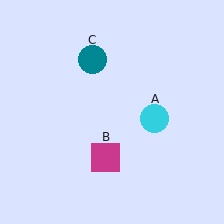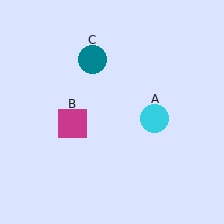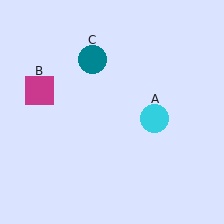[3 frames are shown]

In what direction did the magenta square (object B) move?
The magenta square (object B) moved up and to the left.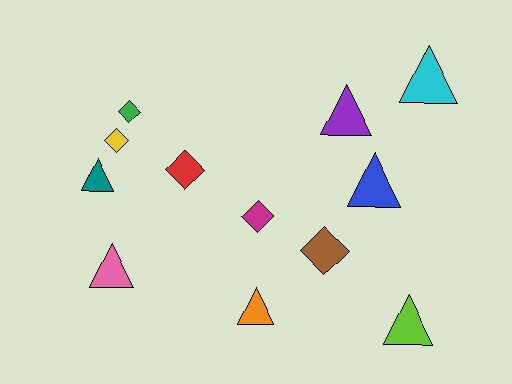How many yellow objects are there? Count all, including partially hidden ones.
There is 1 yellow object.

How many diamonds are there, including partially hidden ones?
There are 5 diamonds.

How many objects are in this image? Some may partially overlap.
There are 12 objects.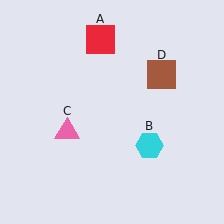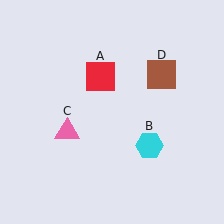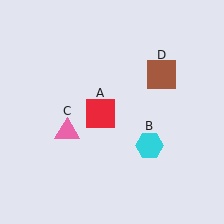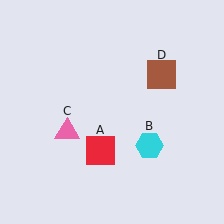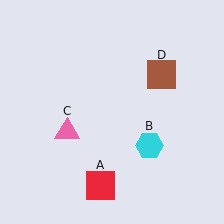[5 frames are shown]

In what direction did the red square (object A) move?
The red square (object A) moved down.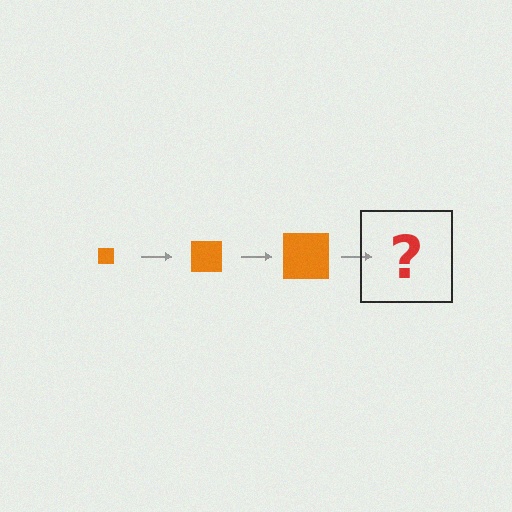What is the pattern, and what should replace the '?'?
The pattern is that the square gets progressively larger each step. The '?' should be an orange square, larger than the previous one.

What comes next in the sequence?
The next element should be an orange square, larger than the previous one.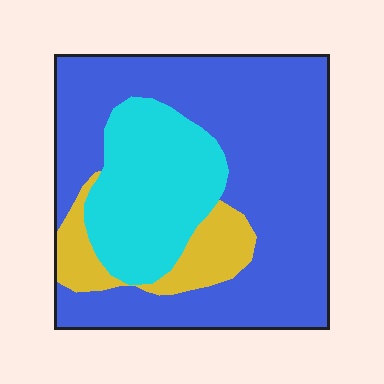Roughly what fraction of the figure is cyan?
Cyan takes up between a sixth and a third of the figure.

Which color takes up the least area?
Yellow, at roughly 10%.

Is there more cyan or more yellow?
Cyan.